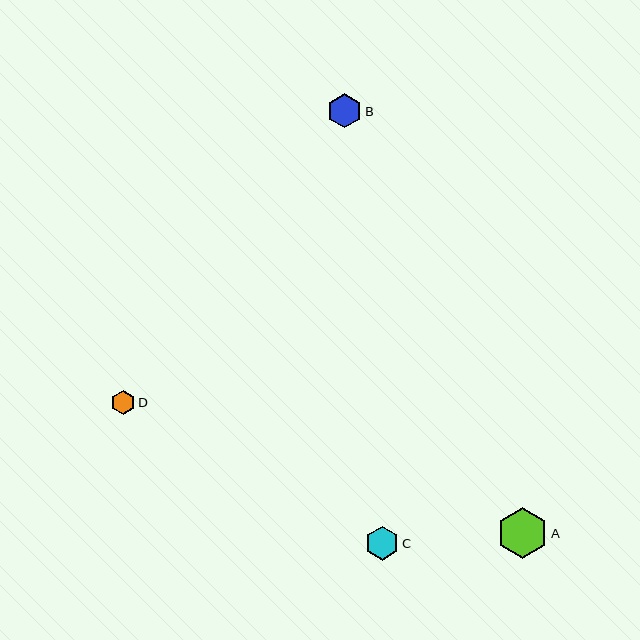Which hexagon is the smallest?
Hexagon D is the smallest with a size of approximately 24 pixels.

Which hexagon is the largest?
Hexagon A is the largest with a size of approximately 51 pixels.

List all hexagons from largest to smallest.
From largest to smallest: A, B, C, D.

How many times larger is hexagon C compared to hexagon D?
Hexagon C is approximately 1.4 times the size of hexagon D.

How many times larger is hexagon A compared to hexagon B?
Hexagon A is approximately 1.5 times the size of hexagon B.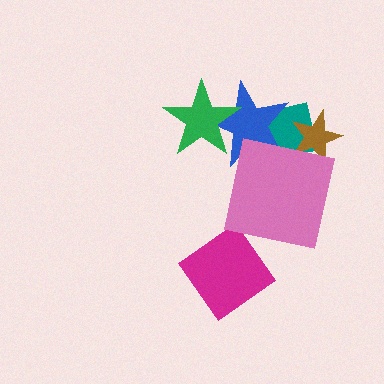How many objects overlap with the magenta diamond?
0 objects overlap with the magenta diamond.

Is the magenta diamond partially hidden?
No, no other shape covers it.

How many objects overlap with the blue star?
3 objects overlap with the blue star.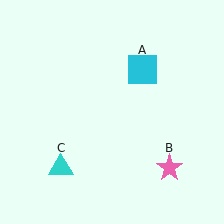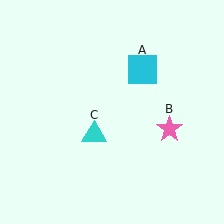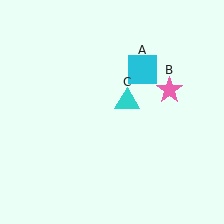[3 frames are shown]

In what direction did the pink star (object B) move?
The pink star (object B) moved up.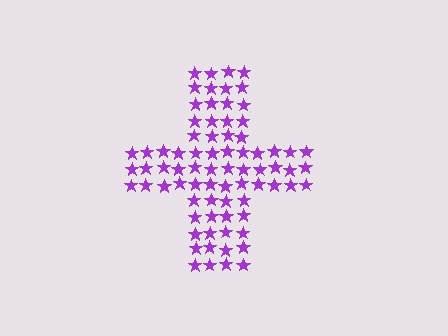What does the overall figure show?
The overall figure shows a cross.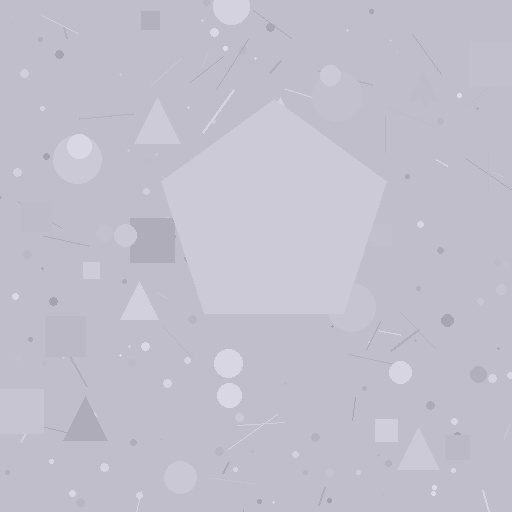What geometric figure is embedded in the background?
A pentagon is embedded in the background.